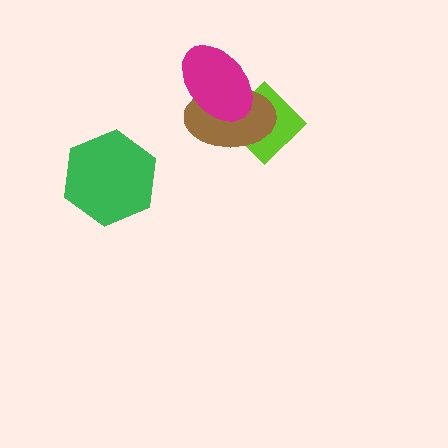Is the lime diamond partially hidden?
Yes, it is partially covered by another shape.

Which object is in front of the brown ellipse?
The magenta ellipse is in front of the brown ellipse.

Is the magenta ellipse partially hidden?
No, no other shape covers it.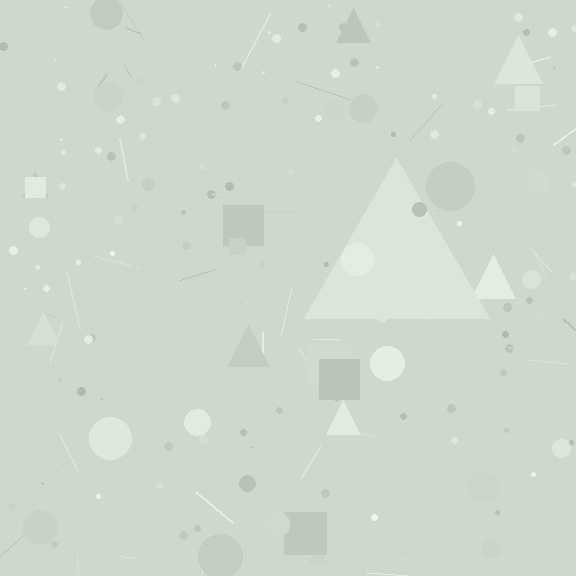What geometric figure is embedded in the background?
A triangle is embedded in the background.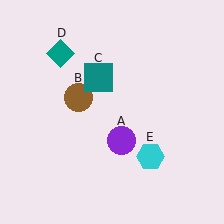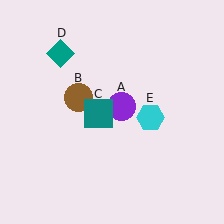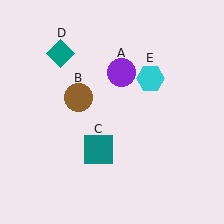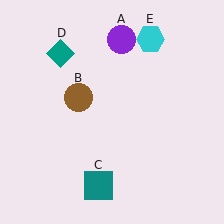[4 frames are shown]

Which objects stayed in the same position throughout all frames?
Brown circle (object B) and teal diamond (object D) remained stationary.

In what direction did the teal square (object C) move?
The teal square (object C) moved down.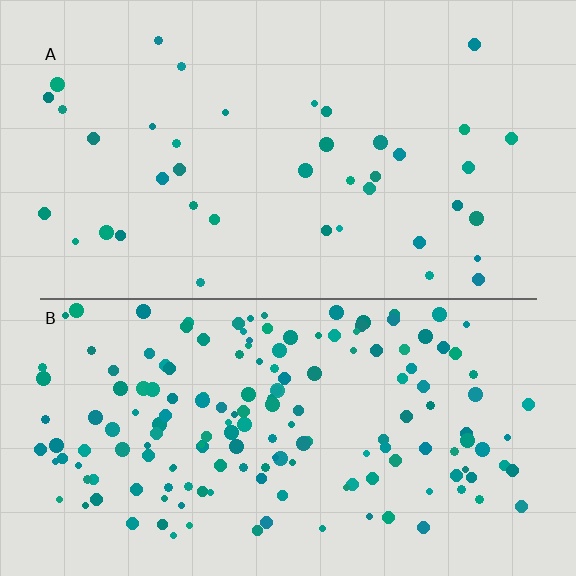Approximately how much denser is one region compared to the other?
Approximately 4.2× — region B over region A.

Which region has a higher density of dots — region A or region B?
B (the bottom).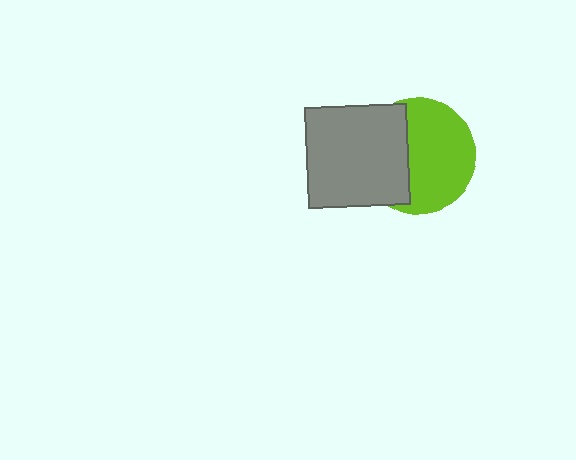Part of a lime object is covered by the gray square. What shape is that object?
It is a circle.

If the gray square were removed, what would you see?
You would see the complete lime circle.